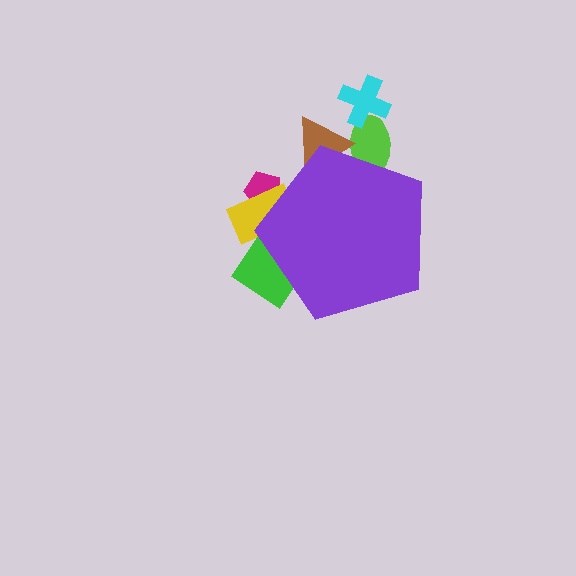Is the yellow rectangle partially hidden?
Yes, the yellow rectangle is partially hidden behind the purple pentagon.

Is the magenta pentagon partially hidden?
Yes, the magenta pentagon is partially hidden behind the purple pentagon.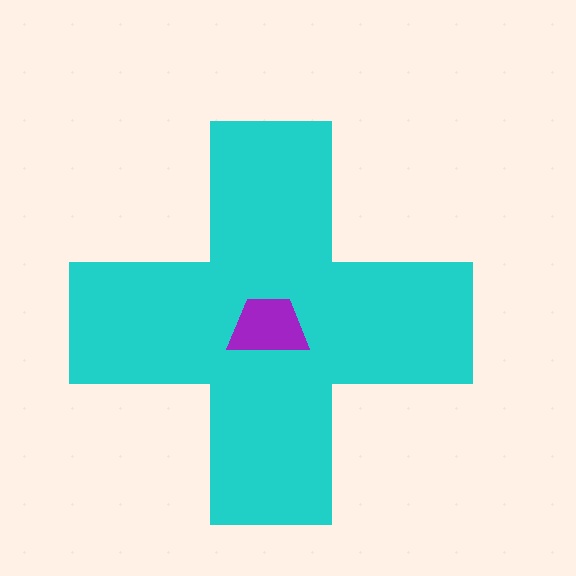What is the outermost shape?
The cyan cross.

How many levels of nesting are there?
2.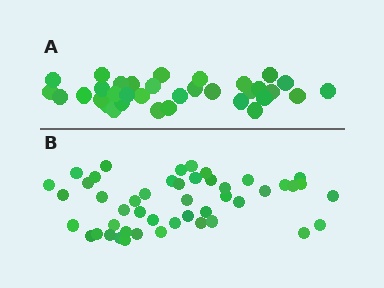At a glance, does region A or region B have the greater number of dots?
Region B (the bottom region) has more dots.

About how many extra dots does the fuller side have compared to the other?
Region B has approximately 15 more dots than region A.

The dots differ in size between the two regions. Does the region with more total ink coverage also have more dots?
No. Region A has more total ink coverage because its dots are larger, but region B actually contains more individual dots. Total area can be misleading — the number of items is what matters here.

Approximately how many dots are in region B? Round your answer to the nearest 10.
About 50 dots. (The exact count is 47, which rounds to 50.)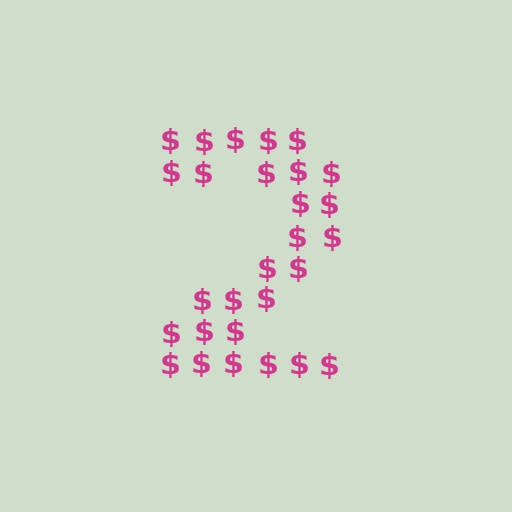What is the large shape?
The large shape is the digit 2.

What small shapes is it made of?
It is made of small dollar signs.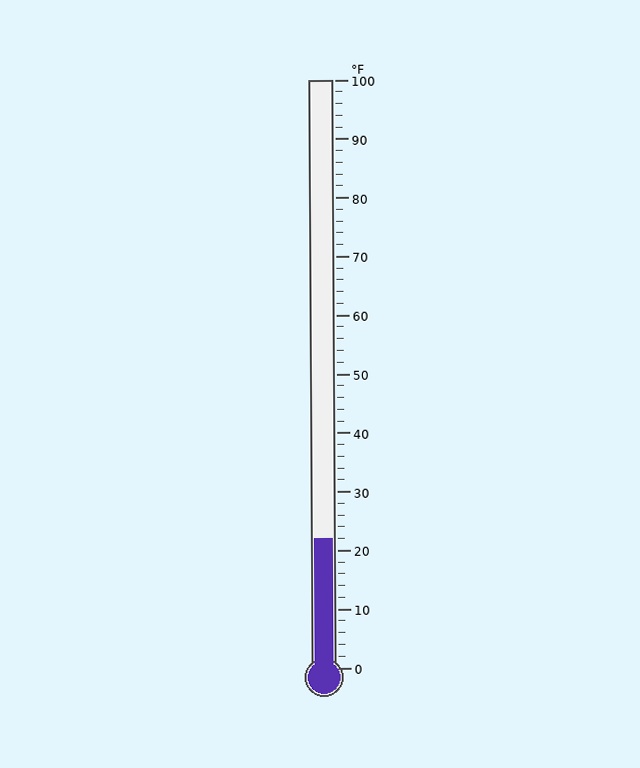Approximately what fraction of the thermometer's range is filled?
The thermometer is filled to approximately 20% of its range.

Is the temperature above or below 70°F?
The temperature is below 70°F.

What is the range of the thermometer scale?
The thermometer scale ranges from 0°F to 100°F.